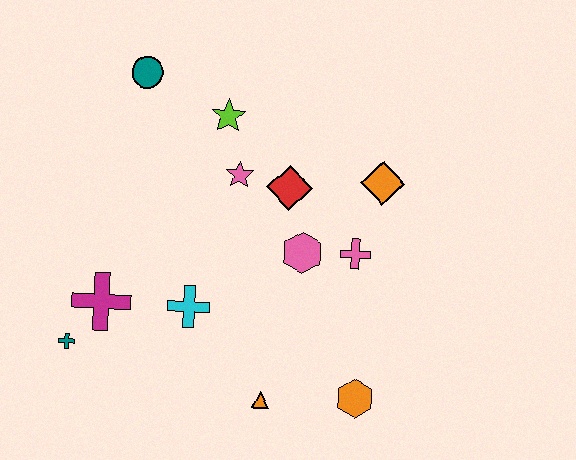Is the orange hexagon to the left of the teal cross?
No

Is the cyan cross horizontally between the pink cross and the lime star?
No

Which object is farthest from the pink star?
The orange hexagon is farthest from the pink star.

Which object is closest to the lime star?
The pink star is closest to the lime star.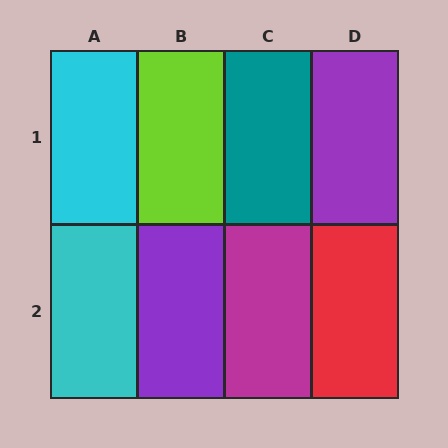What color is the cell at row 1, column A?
Cyan.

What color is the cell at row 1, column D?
Purple.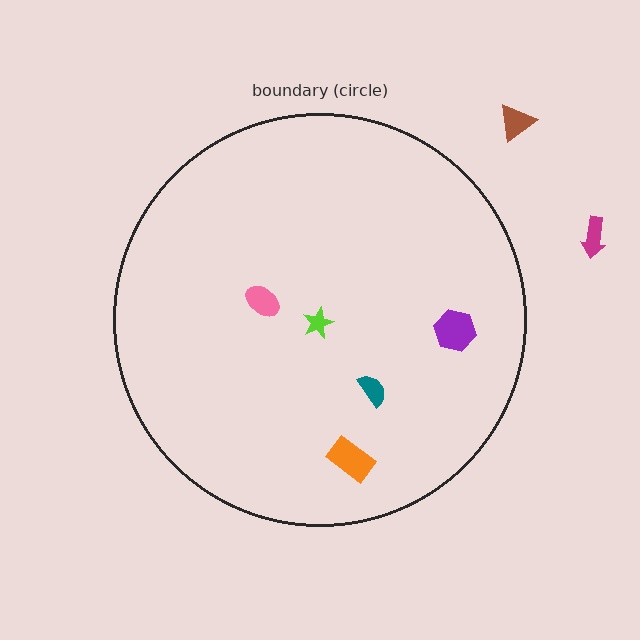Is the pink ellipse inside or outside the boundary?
Inside.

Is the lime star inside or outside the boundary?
Inside.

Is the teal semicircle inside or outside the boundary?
Inside.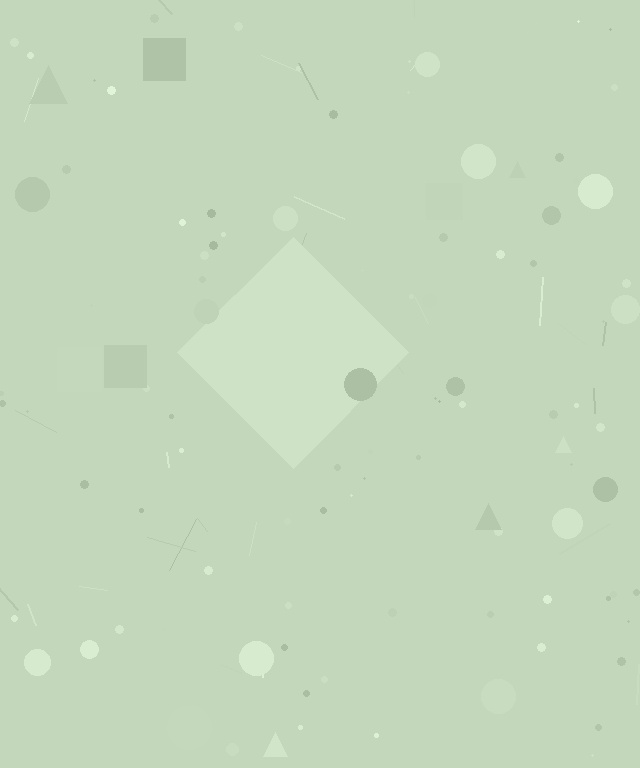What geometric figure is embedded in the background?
A diamond is embedded in the background.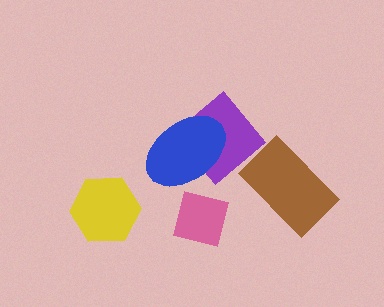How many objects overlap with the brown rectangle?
0 objects overlap with the brown rectangle.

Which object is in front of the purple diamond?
The blue ellipse is in front of the purple diamond.